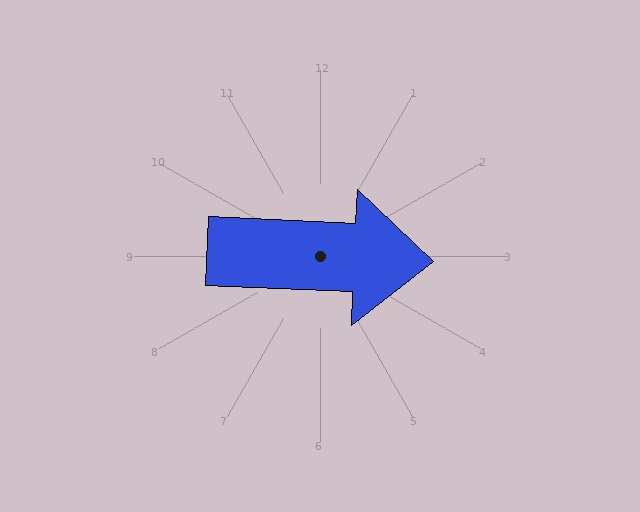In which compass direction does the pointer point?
East.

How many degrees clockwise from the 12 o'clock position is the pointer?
Approximately 93 degrees.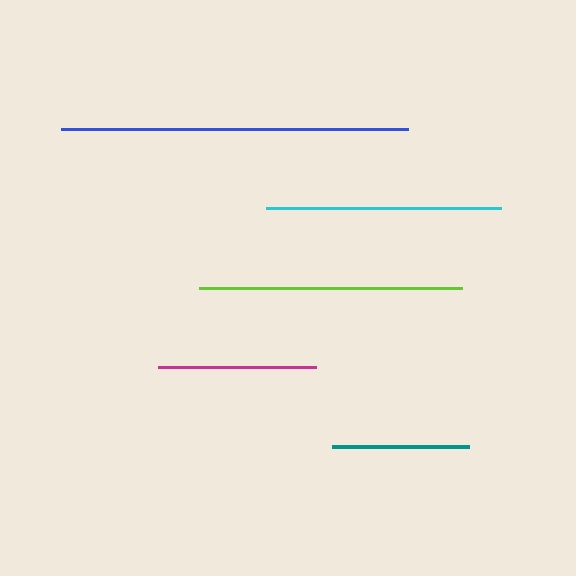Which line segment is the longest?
The blue line is the longest at approximately 347 pixels.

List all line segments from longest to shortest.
From longest to shortest: blue, lime, cyan, magenta, teal.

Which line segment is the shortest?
The teal line is the shortest at approximately 137 pixels.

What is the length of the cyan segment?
The cyan segment is approximately 235 pixels long.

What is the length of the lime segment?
The lime segment is approximately 263 pixels long.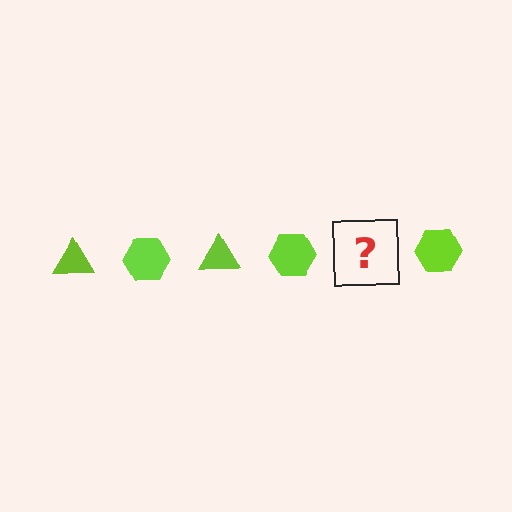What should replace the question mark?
The question mark should be replaced with a lime triangle.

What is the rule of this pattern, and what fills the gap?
The rule is that the pattern cycles through triangle, hexagon shapes in lime. The gap should be filled with a lime triangle.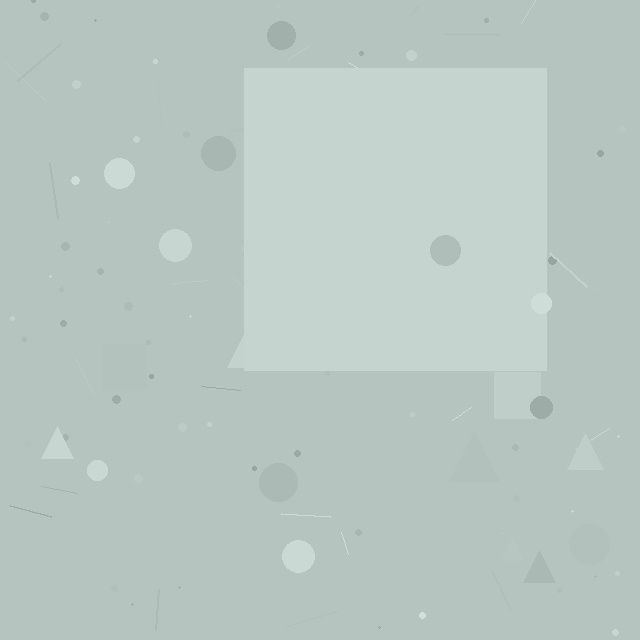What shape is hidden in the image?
A square is hidden in the image.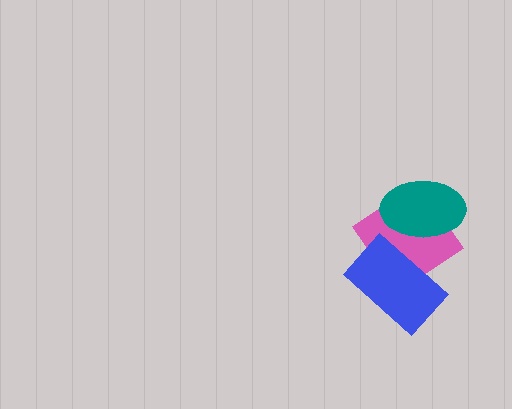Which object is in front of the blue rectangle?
The teal ellipse is in front of the blue rectangle.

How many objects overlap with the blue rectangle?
2 objects overlap with the blue rectangle.